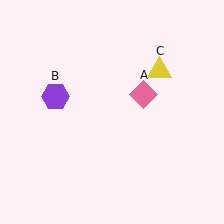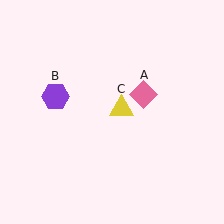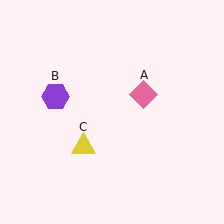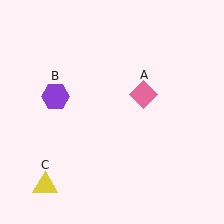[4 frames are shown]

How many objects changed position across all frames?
1 object changed position: yellow triangle (object C).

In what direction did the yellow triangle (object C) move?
The yellow triangle (object C) moved down and to the left.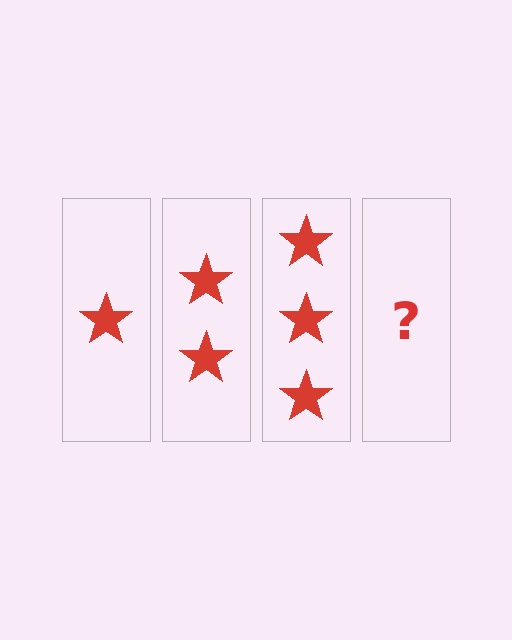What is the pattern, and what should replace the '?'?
The pattern is that each step adds one more star. The '?' should be 4 stars.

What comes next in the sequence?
The next element should be 4 stars.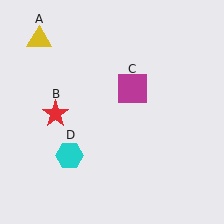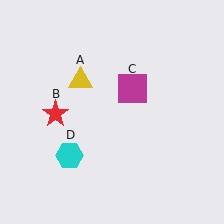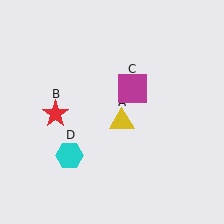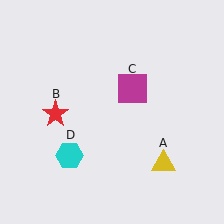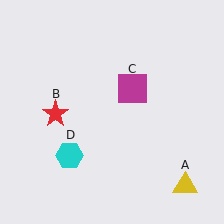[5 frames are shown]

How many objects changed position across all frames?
1 object changed position: yellow triangle (object A).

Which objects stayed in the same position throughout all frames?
Red star (object B) and magenta square (object C) and cyan hexagon (object D) remained stationary.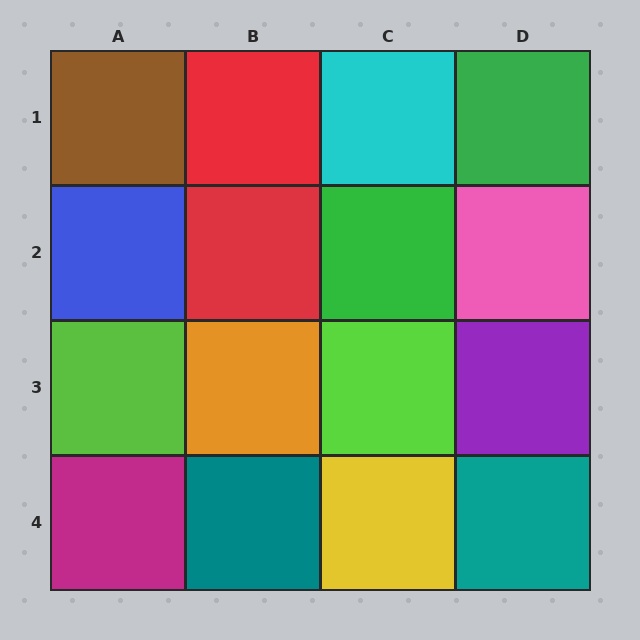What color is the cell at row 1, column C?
Cyan.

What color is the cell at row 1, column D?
Green.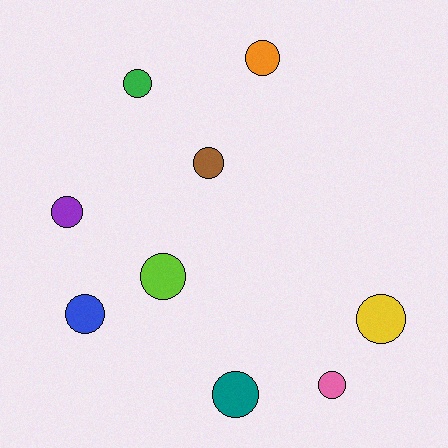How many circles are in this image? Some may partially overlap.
There are 9 circles.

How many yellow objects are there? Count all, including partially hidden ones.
There is 1 yellow object.